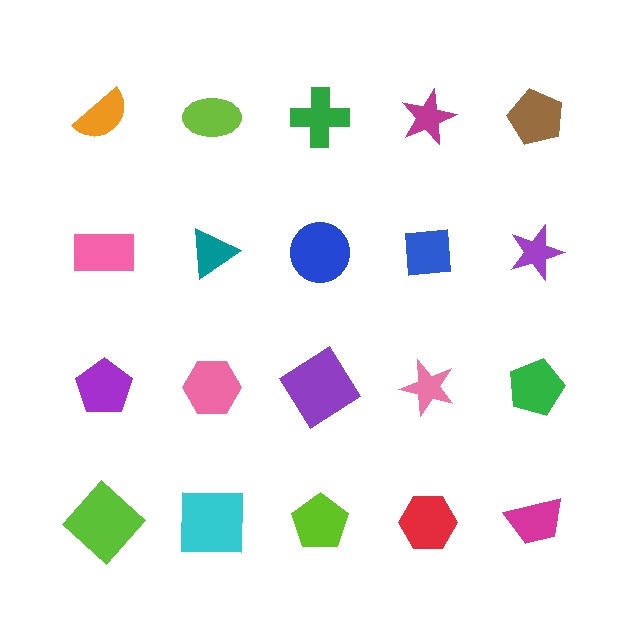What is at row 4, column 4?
A red hexagon.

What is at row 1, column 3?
A green cross.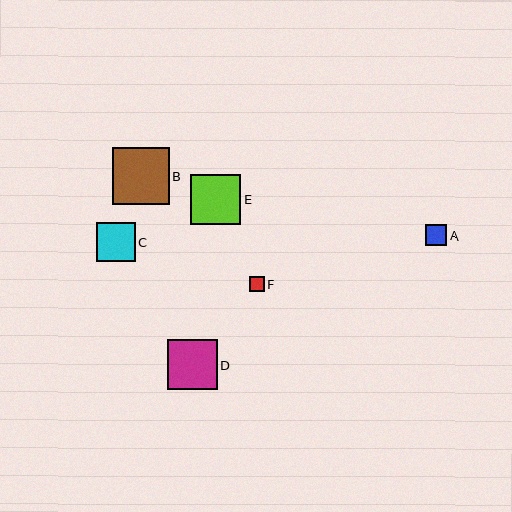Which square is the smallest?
Square F is the smallest with a size of approximately 15 pixels.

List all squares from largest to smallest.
From largest to smallest: B, D, E, C, A, F.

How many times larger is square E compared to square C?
Square E is approximately 1.3 times the size of square C.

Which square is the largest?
Square B is the largest with a size of approximately 57 pixels.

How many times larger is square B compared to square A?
Square B is approximately 2.7 times the size of square A.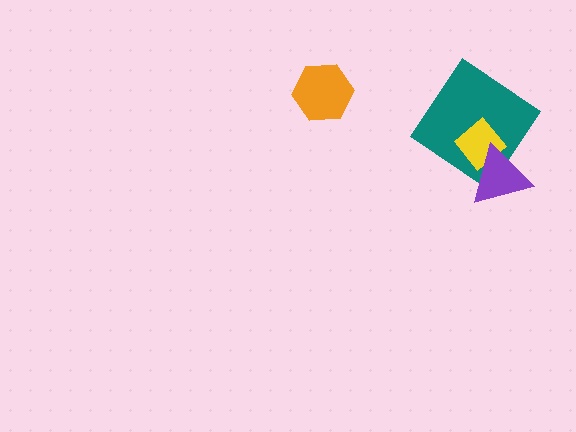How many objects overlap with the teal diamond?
2 objects overlap with the teal diamond.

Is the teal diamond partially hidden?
Yes, it is partially covered by another shape.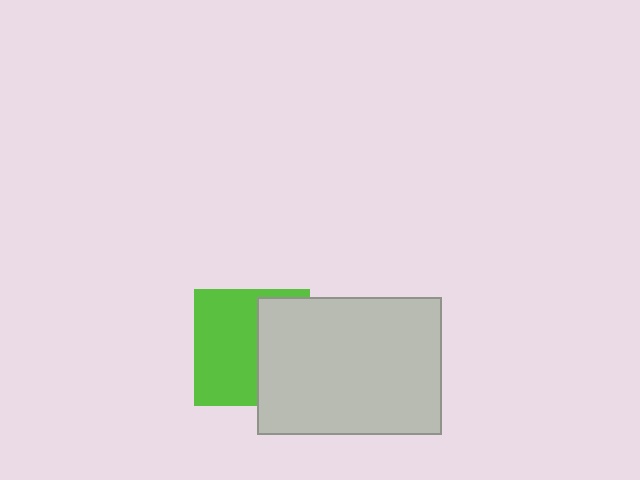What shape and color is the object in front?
The object in front is a light gray rectangle.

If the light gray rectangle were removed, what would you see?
You would see the complete lime square.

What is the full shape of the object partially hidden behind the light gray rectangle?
The partially hidden object is a lime square.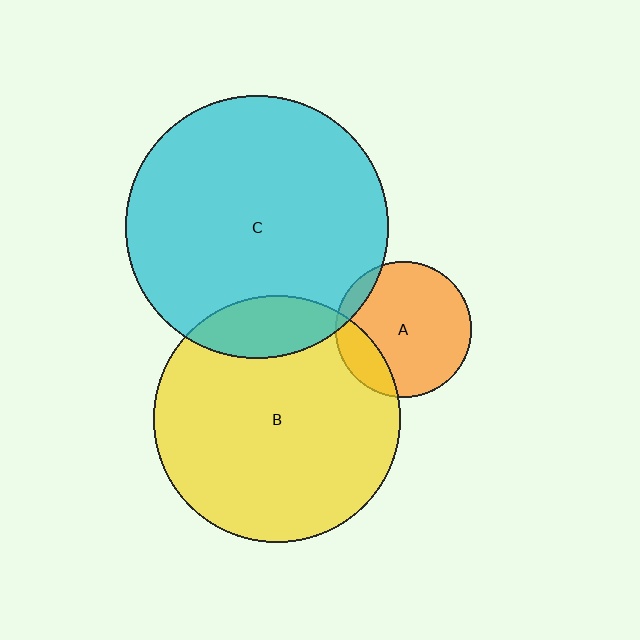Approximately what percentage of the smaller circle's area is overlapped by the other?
Approximately 10%.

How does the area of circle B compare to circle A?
Approximately 3.3 times.